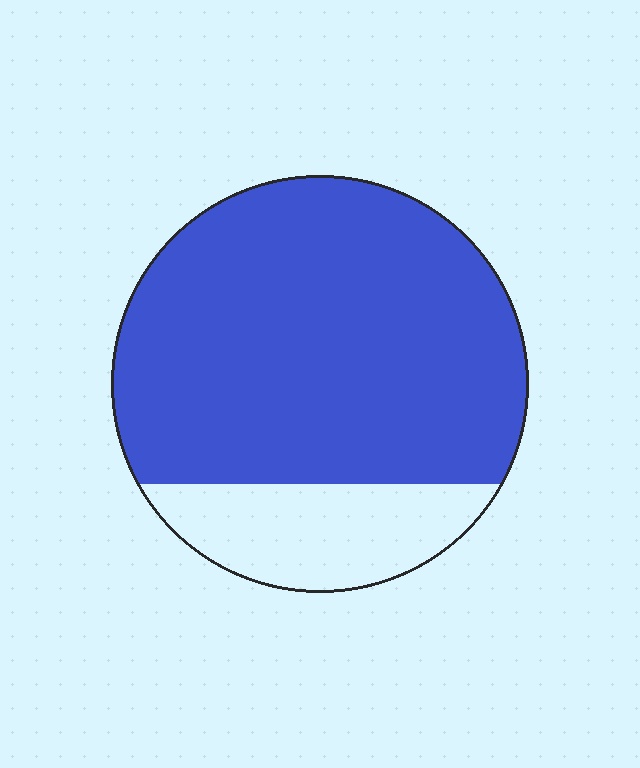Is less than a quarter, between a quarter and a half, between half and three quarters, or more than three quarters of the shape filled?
More than three quarters.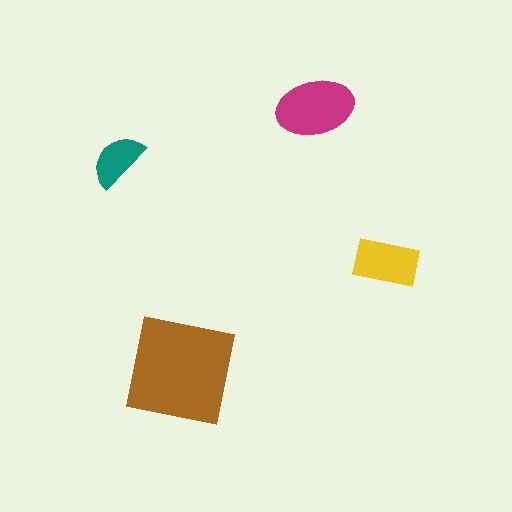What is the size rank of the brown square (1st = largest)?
1st.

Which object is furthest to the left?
The teal semicircle is leftmost.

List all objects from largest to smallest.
The brown square, the magenta ellipse, the yellow rectangle, the teal semicircle.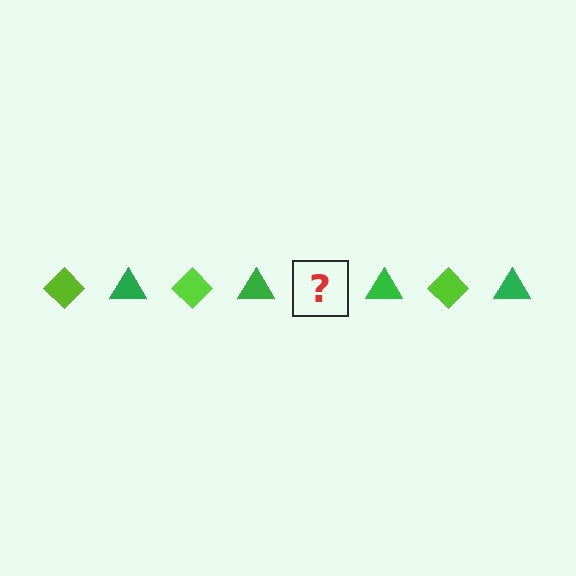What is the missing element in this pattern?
The missing element is a lime diamond.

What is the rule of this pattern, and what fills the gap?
The rule is that the pattern alternates between lime diamond and green triangle. The gap should be filled with a lime diamond.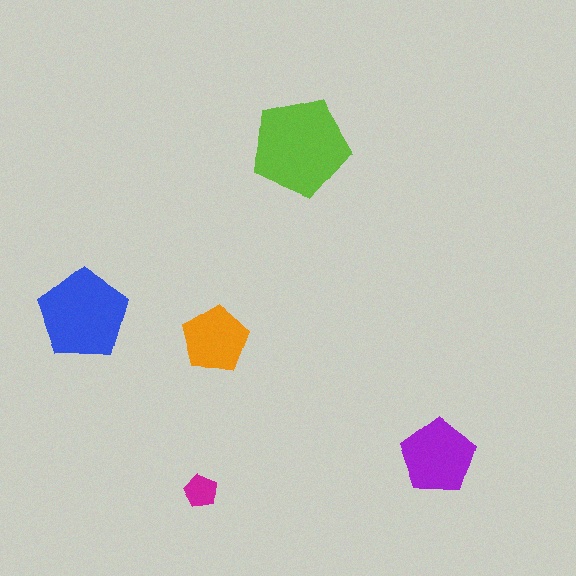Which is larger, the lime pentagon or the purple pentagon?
The lime one.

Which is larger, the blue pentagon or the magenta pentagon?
The blue one.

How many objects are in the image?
There are 5 objects in the image.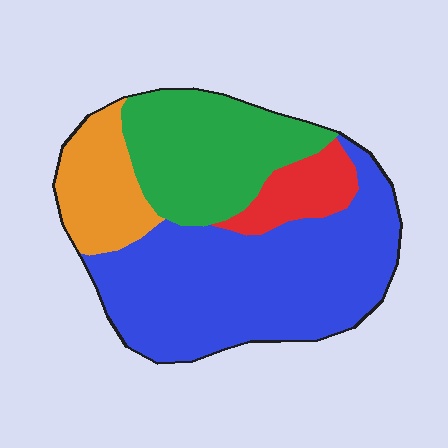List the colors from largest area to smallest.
From largest to smallest: blue, green, orange, red.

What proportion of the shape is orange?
Orange takes up about one eighth (1/8) of the shape.